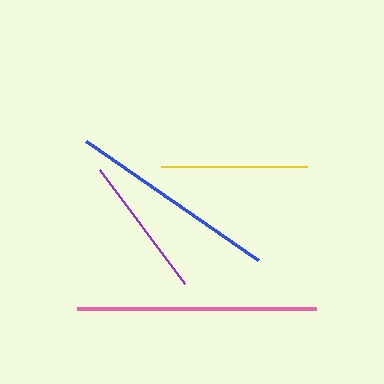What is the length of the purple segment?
The purple segment is approximately 142 pixels long.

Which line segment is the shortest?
The purple line is the shortest at approximately 142 pixels.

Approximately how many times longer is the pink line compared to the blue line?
The pink line is approximately 1.1 times the length of the blue line.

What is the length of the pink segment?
The pink segment is approximately 239 pixels long.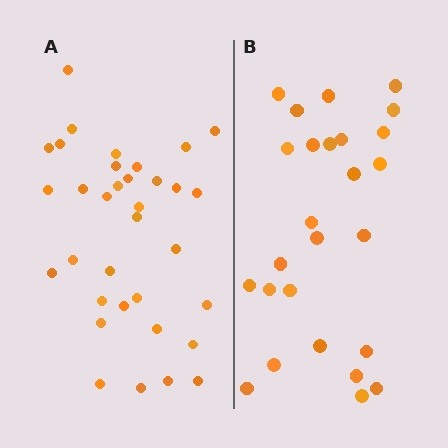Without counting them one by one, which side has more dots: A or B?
Region A (the left region) has more dots.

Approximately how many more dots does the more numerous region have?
Region A has roughly 8 or so more dots than region B.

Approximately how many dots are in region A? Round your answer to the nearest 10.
About 30 dots. (The exact count is 34, which rounds to 30.)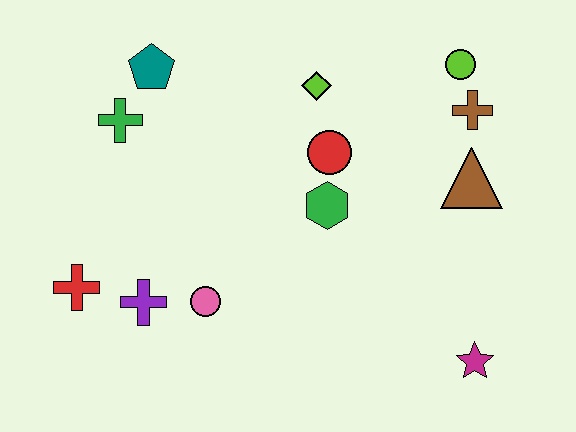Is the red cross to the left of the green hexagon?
Yes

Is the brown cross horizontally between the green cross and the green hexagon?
No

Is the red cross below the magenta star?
No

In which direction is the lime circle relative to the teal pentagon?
The lime circle is to the right of the teal pentagon.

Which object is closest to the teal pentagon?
The green cross is closest to the teal pentagon.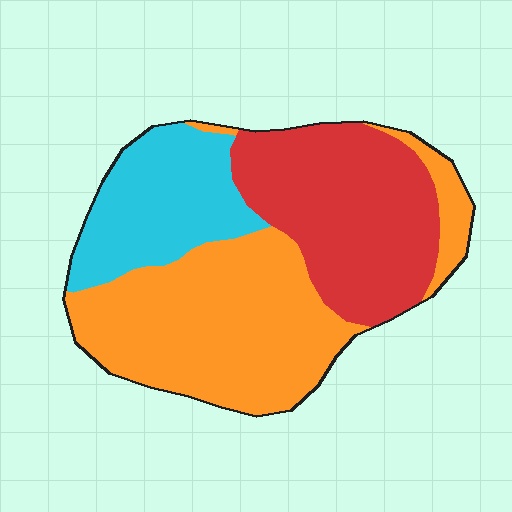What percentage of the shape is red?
Red takes up about one third (1/3) of the shape.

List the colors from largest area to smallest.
From largest to smallest: orange, red, cyan.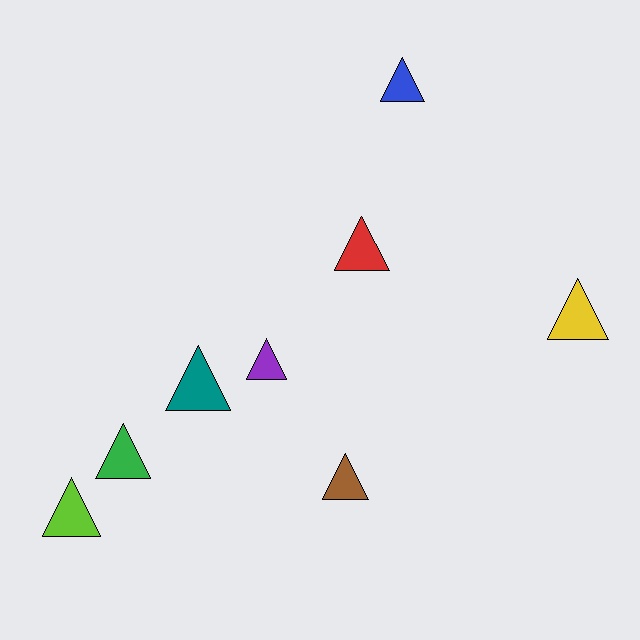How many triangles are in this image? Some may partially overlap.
There are 8 triangles.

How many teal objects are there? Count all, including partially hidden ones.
There is 1 teal object.